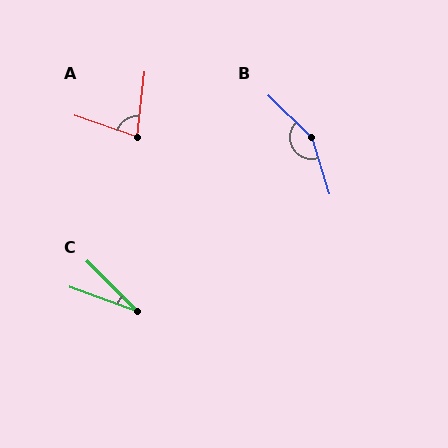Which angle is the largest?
B, at approximately 151 degrees.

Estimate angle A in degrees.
Approximately 77 degrees.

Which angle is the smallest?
C, at approximately 25 degrees.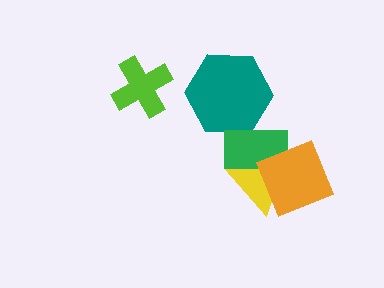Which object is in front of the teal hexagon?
The green rectangle is in front of the teal hexagon.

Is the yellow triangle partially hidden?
Yes, it is partially covered by another shape.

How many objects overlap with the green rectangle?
3 objects overlap with the green rectangle.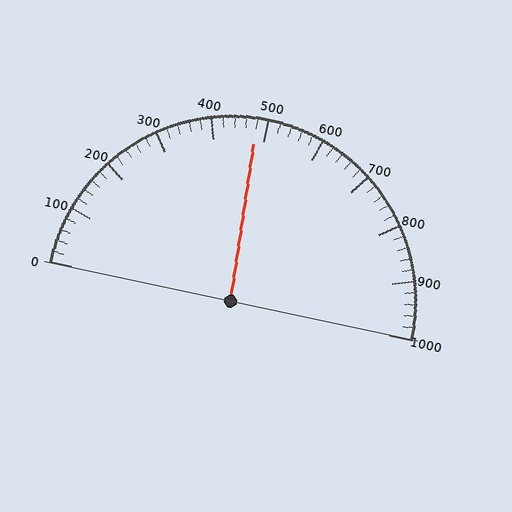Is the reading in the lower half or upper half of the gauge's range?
The reading is in the lower half of the range (0 to 1000).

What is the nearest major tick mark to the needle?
The nearest major tick mark is 500.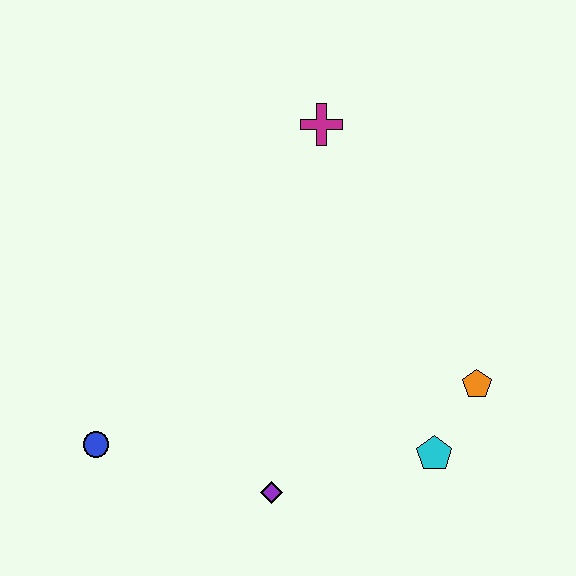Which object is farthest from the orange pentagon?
The blue circle is farthest from the orange pentagon.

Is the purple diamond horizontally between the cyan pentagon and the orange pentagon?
No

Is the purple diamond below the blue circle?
Yes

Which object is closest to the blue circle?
The purple diamond is closest to the blue circle.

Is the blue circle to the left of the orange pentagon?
Yes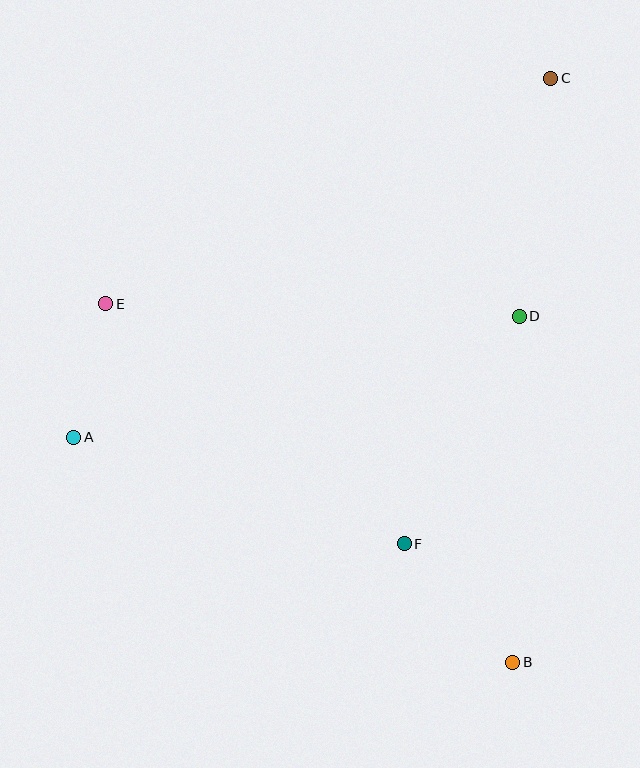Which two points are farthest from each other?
Points A and C are farthest from each other.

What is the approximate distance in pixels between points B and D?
The distance between B and D is approximately 346 pixels.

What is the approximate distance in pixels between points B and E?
The distance between B and E is approximately 542 pixels.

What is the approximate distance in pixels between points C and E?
The distance between C and E is approximately 499 pixels.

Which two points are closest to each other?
Points A and E are closest to each other.